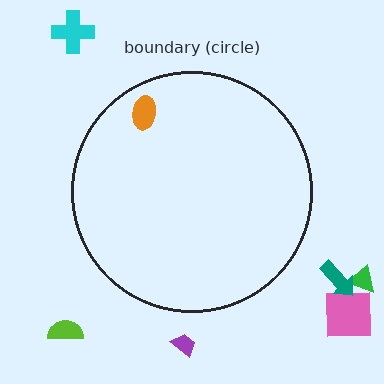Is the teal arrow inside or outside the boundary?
Outside.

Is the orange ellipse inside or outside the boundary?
Inside.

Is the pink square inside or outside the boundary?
Outside.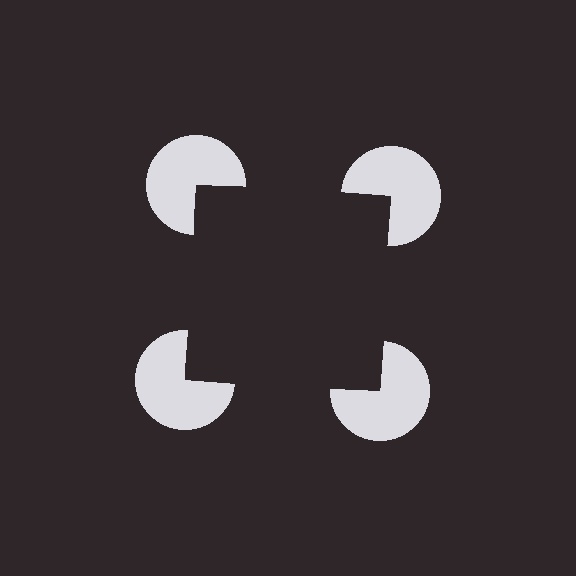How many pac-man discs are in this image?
There are 4 — one at each vertex of the illusory square.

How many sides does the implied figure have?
4 sides.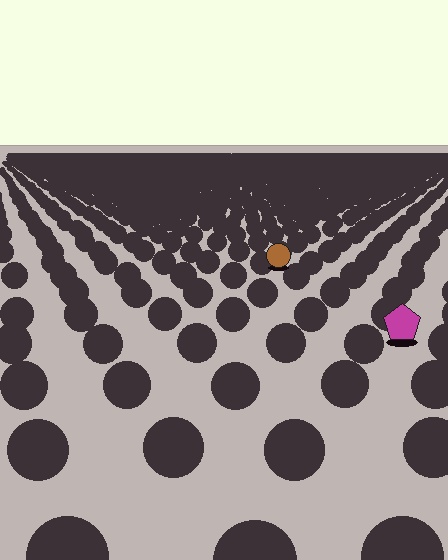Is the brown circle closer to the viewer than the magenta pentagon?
No. The magenta pentagon is closer — you can tell from the texture gradient: the ground texture is coarser near it.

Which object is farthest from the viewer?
The brown circle is farthest from the viewer. It appears smaller and the ground texture around it is denser.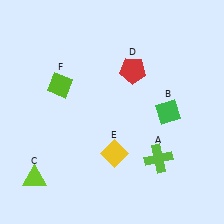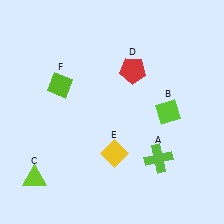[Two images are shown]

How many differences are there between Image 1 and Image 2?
There is 1 difference between the two images.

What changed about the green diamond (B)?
In Image 1, B is green. In Image 2, it changed to lime.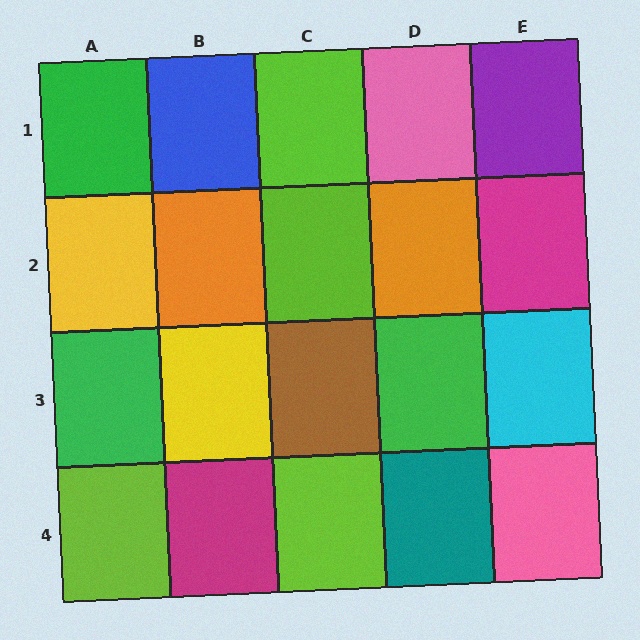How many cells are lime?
4 cells are lime.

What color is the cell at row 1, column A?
Green.